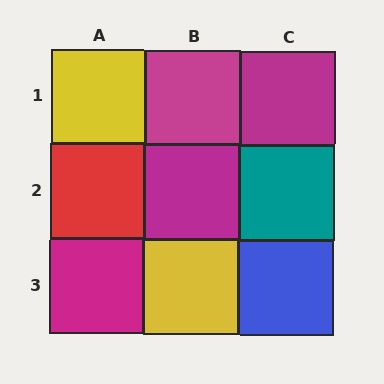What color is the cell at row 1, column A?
Yellow.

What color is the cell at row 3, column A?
Magenta.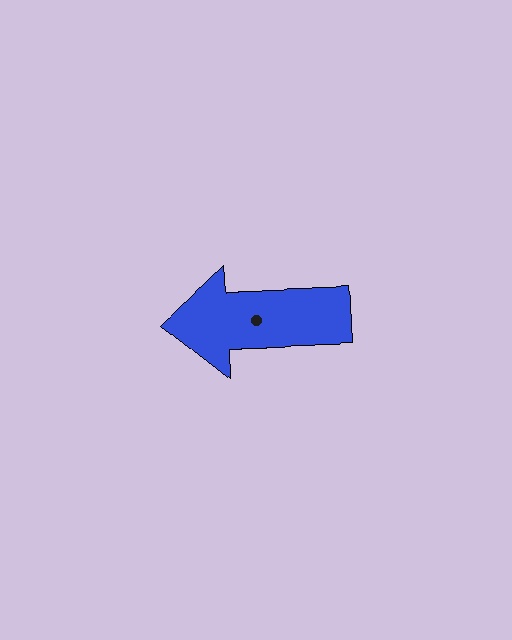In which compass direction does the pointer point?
West.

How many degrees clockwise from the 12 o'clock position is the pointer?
Approximately 267 degrees.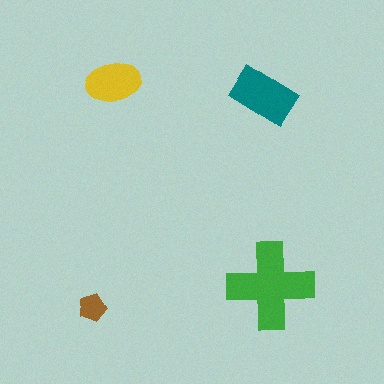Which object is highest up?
The yellow ellipse is topmost.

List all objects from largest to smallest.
The green cross, the teal rectangle, the yellow ellipse, the brown pentagon.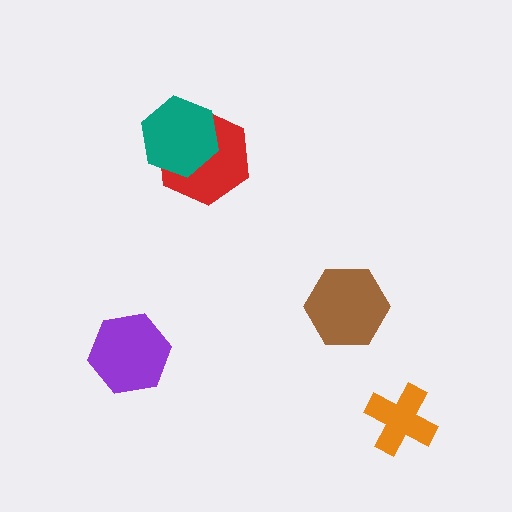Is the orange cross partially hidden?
No, no other shape covers it.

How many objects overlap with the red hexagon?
1 object overlaps with the red hexagon.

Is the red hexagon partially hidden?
Yes, it is partially covered by another shape.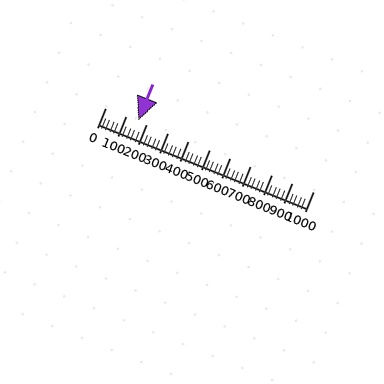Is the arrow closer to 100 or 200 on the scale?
The arrow is closer to 200.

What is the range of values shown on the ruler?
The ruler shows values from 0 to 1000.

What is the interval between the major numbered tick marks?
The major tick marks are spaced 100 units apart.